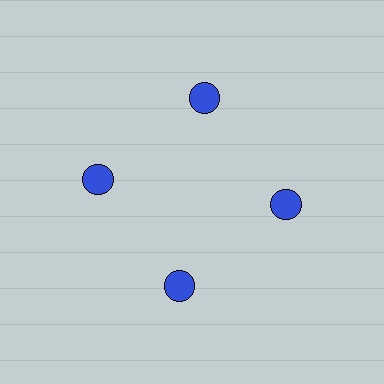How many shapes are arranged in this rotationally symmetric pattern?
There are 4 shapes, arranged in 4 groups of 1.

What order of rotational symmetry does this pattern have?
This pattern has 4-fold rotational symmetry.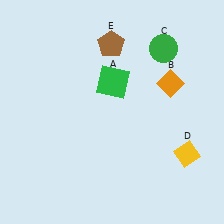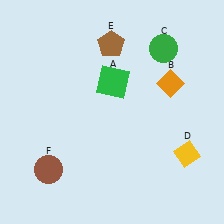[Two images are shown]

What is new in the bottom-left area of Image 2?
A brown circle (F) was added in the bottom-left area of Image 2.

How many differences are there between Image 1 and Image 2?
There is 1 difference between the two images.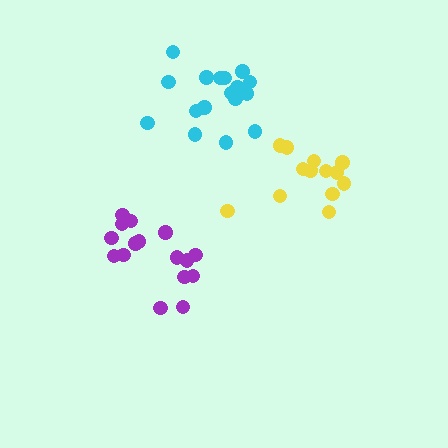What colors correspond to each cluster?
The clusters are colored: cyan, yellow, purple.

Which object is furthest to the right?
The yellow cluster is rightmost.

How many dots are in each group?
Group 1: 17 dots, Group 2: 13 dots, Group 3: 16 dots (46 total).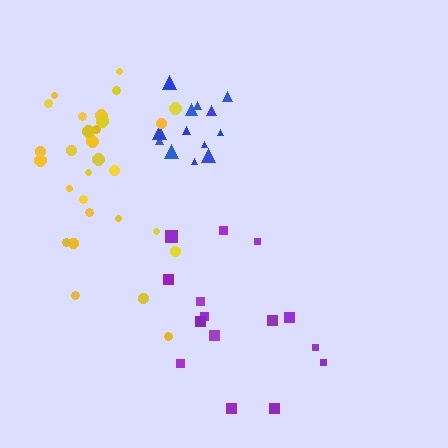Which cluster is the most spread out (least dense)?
Purple.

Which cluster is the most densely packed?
Blue.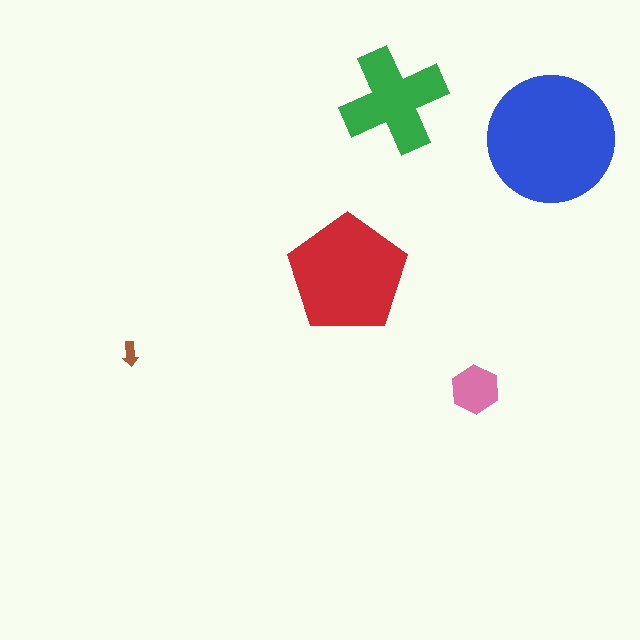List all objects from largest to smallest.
The blue circle, the red pentagon, the green cross, the pink hexagon, the brown arrow.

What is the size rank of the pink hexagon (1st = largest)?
4th.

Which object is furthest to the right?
The blue circle is rightmost.